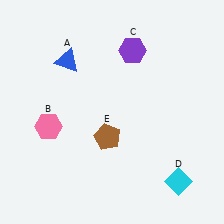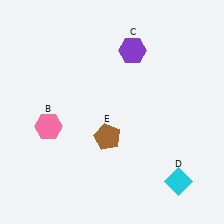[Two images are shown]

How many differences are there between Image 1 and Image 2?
There is 1 difference between the two images.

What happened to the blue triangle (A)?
The blue triangle (A) was removed in Image 2. It was in the top-left area of Image 1.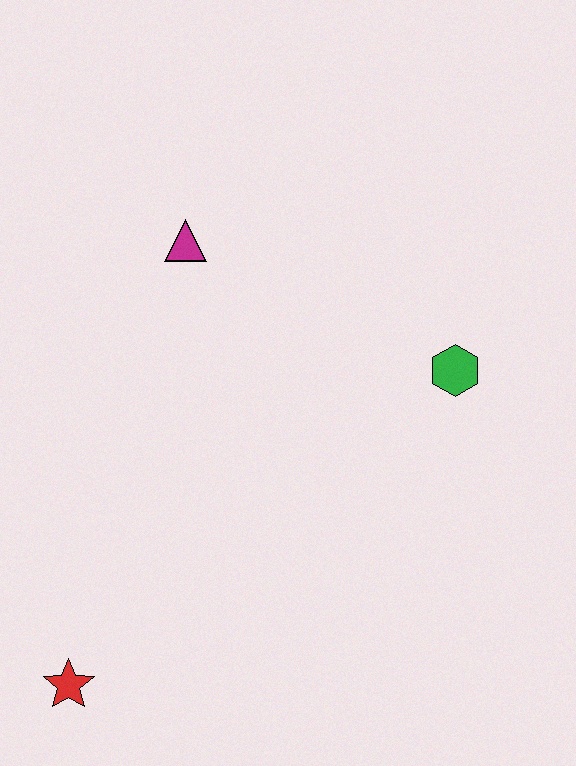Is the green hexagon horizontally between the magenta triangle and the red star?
No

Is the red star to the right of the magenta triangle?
No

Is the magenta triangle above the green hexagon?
Yes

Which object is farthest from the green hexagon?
The red star is farthest from the green hexagon.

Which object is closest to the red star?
The magenta triangle is closest to the red star.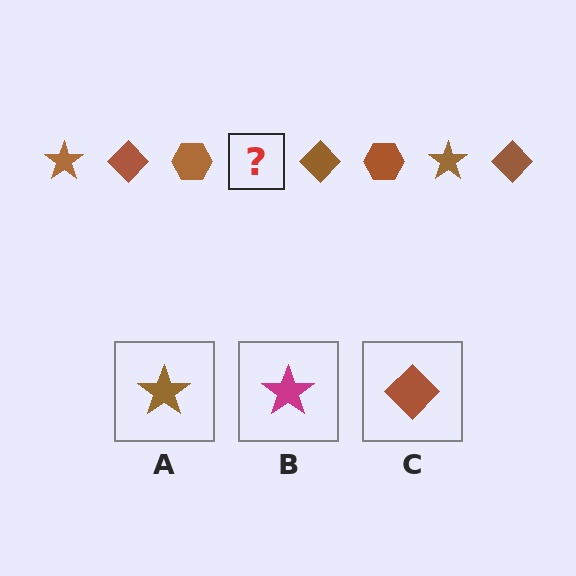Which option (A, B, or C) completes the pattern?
A.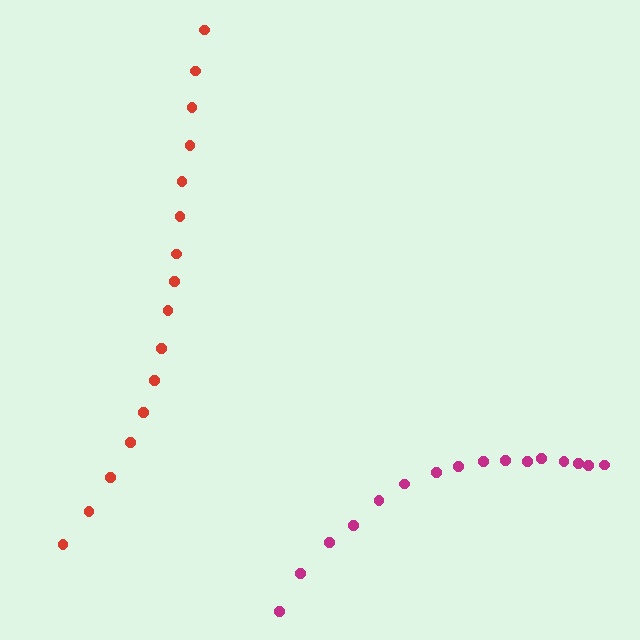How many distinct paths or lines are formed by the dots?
There are 2 distinct paths.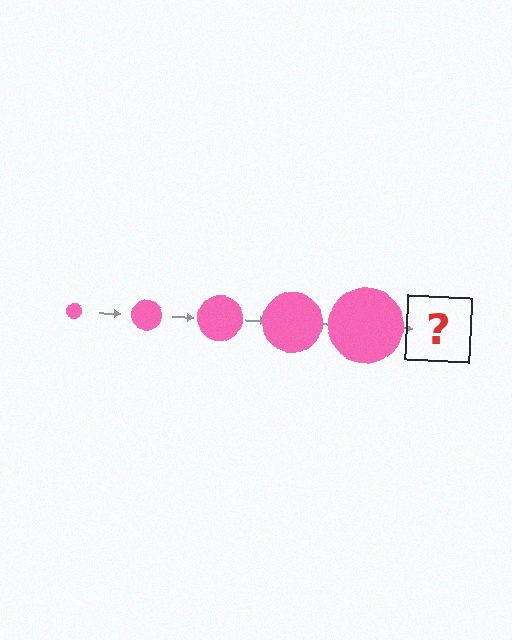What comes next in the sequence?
The next element should be a pink circle, larger than the previous one.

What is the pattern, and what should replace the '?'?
The pattern is that the circle gets progressively larger each step. The '?' should be a pink circle, larger than the previous one.